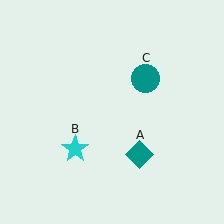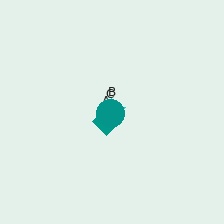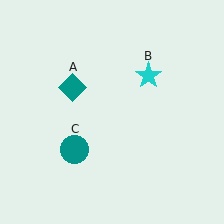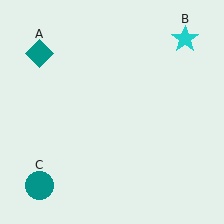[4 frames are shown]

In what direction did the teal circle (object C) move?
The teal circle (object C) moved down and to the left.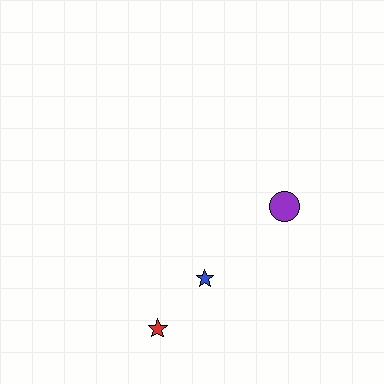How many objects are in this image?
There are 3 objects.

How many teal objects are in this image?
There are no teal objects.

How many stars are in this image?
There are 2 stars.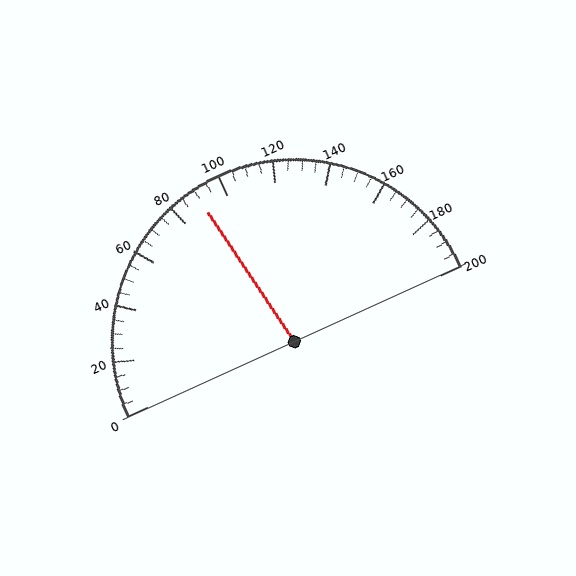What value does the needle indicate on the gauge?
The needle indicates approximately 90.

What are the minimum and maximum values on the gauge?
The gauge ranges from 0 to 200.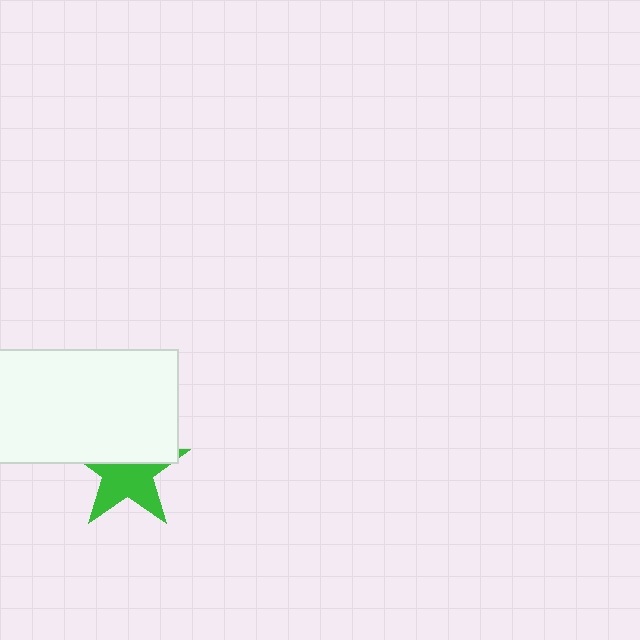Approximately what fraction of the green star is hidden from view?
Roughly 43% of the green star is hidden behind the white rectangle.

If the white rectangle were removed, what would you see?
You would see the complete green star.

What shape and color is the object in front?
The object in front is a white rectangle.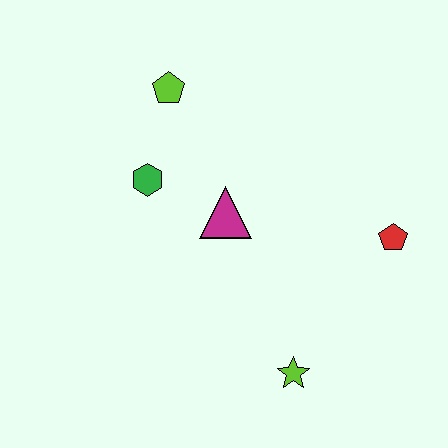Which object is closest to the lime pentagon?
The green hexagon is closest to the lime pentagon.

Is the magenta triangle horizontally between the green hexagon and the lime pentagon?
No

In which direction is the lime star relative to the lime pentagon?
The lime star is below the lime pentagon.